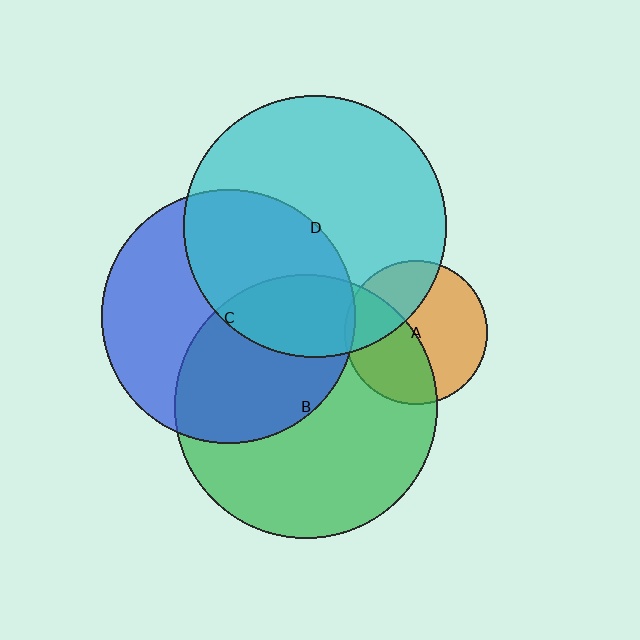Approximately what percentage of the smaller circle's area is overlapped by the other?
Approximately 20%.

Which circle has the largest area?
Circle B (green).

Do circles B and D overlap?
Yes.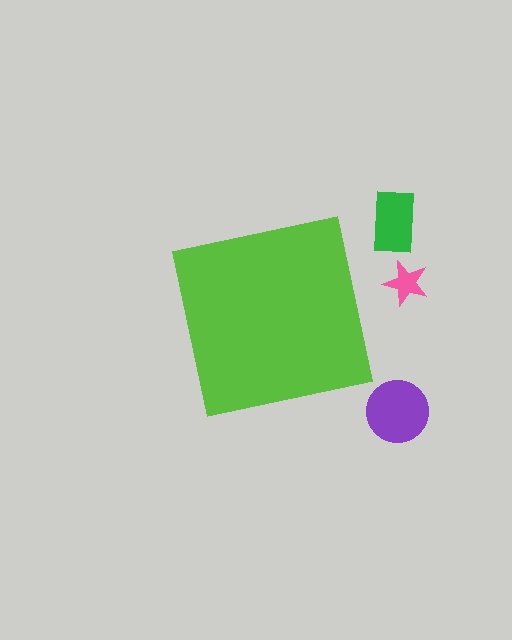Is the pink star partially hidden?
No, the pink star is fully visible.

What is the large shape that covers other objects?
A lime square.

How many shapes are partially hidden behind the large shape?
0 shapes are partially hidden.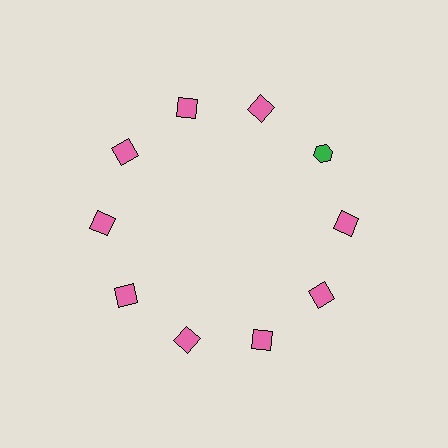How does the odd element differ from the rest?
It differs in both color (green instead of pink) and shape (hexagon instead of square).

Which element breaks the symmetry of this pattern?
The green hexagon at roughly the 2 o'clock position breaks the symmetry. All other shapes are pink squares.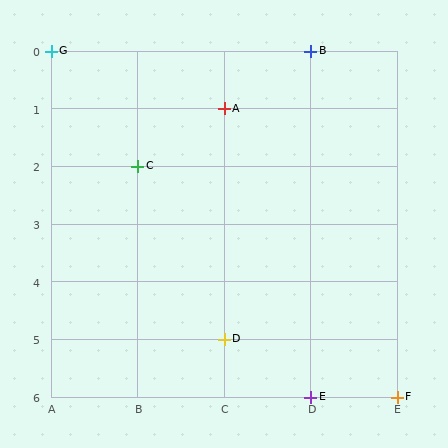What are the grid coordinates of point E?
Point E is at grid coordinates (D, 6).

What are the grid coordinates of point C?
Point C is at grid coordinates (B, 2).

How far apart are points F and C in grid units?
Points F and C are 3 columns and 4 rows apart (about 5.0 grid units diagonally).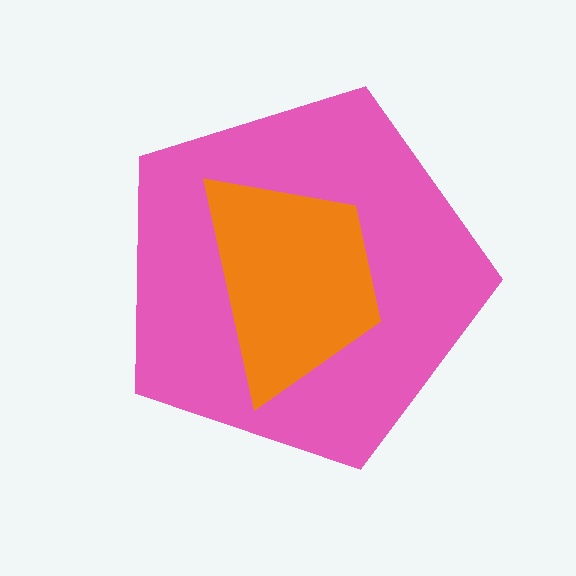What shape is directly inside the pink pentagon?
The orange trapezoid.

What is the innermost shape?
The orange trapezoid.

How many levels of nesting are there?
2.